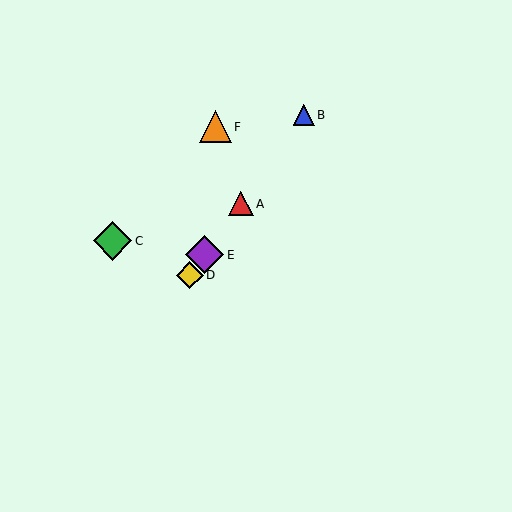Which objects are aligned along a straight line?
Objects A, B, D, E are aligned along a straight line.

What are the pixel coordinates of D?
Object D is at (190, 275).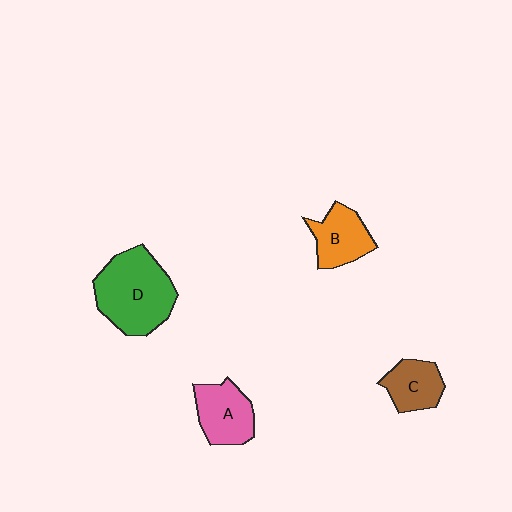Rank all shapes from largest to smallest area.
From largest to smallest: D (green), A (pink), B (orange), C (brown).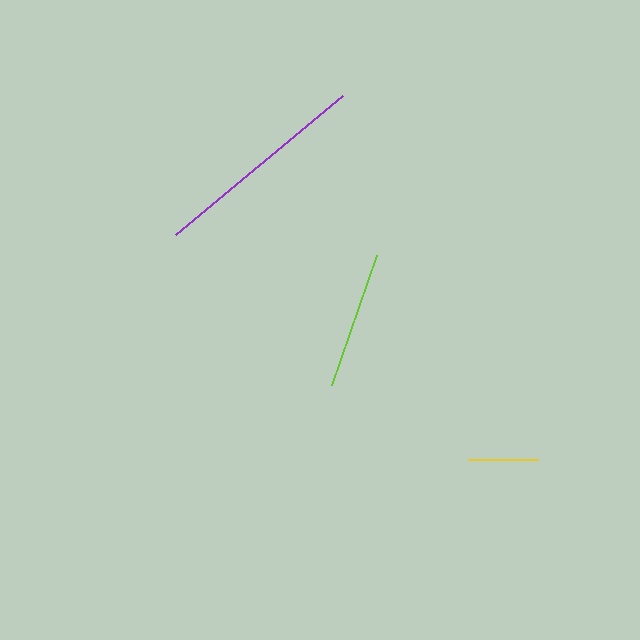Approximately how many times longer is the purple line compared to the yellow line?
The purple line is approximately 3.1 times the length of the yellow line.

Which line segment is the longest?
The purple line is the longest at approximately 217 pixels.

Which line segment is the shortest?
The yellow line is the shortest at approximately 69 pixels.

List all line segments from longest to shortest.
From longest to shortest: purple, lime, yellow.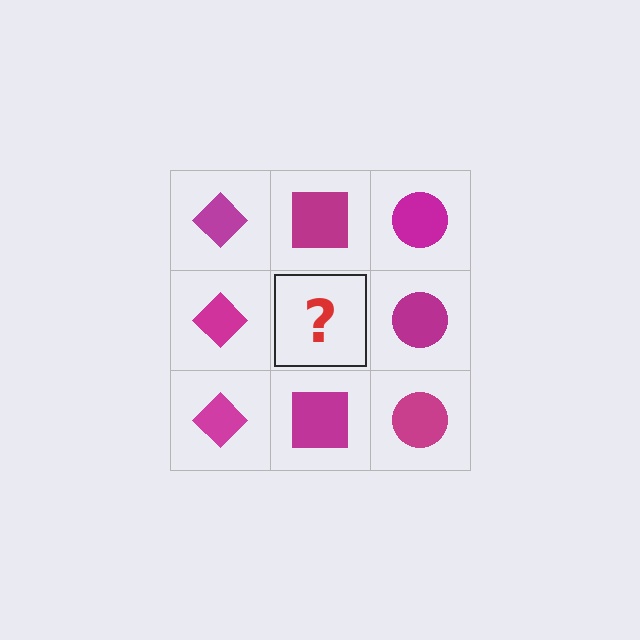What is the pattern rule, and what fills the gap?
The rule is that each column has a consistent shape. The gap should be filled with a magenta square.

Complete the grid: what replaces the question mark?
The question mark should be replaced with a magenta square.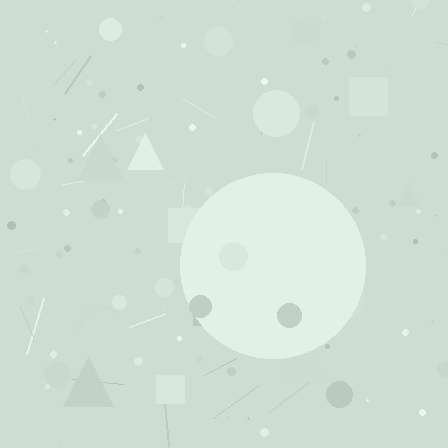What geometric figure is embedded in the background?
A circle is embedded in the background.